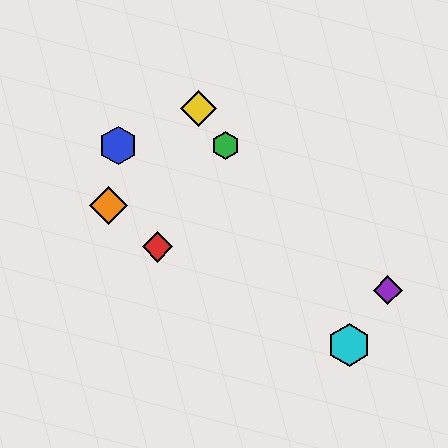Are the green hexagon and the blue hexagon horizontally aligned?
Yes, both are at y≈146.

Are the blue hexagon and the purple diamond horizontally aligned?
No, the blue hexagon is at y≈146 and the purple diamond is at y≈290.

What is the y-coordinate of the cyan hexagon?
The cyan hexagon is at y≈345.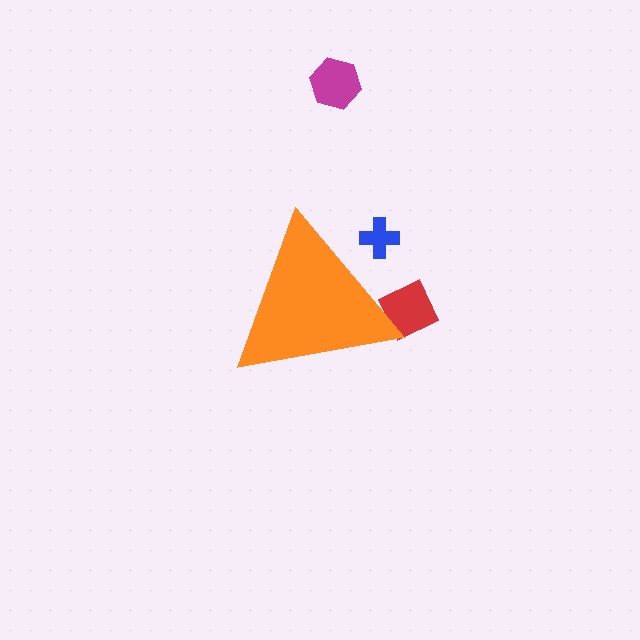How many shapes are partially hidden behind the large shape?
2 shapes are partially hidden.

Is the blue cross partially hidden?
Yes, the blue cross is partially hidden behind the orange triangle.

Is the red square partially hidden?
Yes, the red square is partially hidden behind the orange triangle.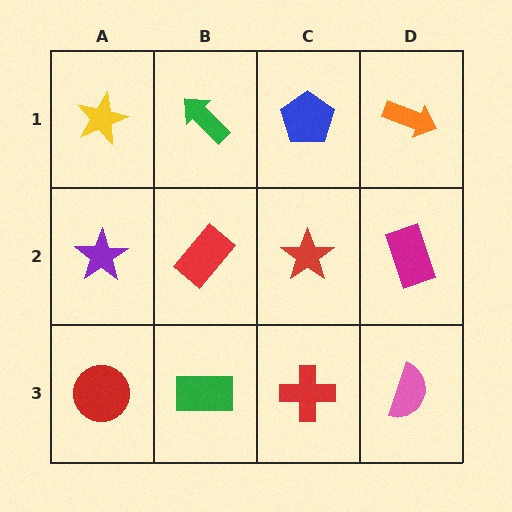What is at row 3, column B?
A green rectangle.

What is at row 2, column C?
A red star.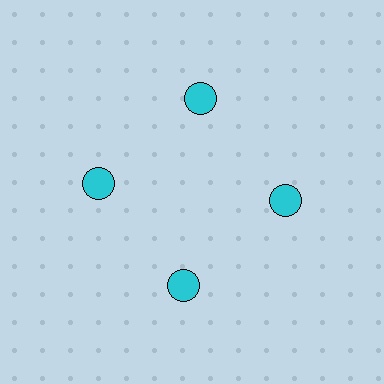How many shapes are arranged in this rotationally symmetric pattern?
There are 4 shapes, arranged in 4 groups of 1.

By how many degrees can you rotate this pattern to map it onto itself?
The pattern maps onto itself every 90 degrees of rotation.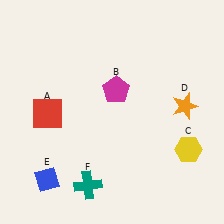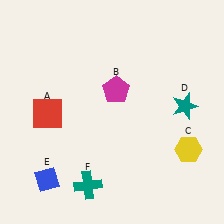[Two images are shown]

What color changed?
The star (D) changed from orange in Image 1 to teal in Image 2.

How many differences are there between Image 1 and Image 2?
There is 1 difference between the two images.